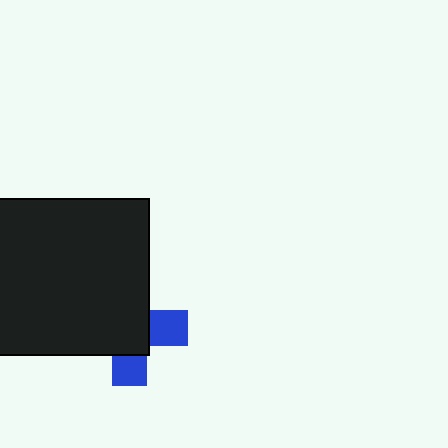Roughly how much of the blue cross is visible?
A small part of it is visible (roughly 35%).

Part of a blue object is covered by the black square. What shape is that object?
It is a cross.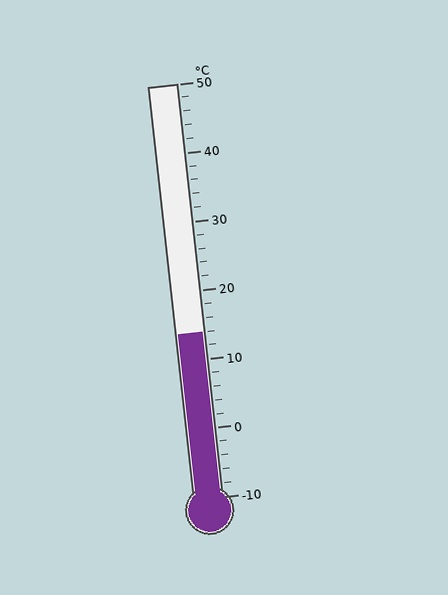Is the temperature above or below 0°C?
The temperature is above 0°C.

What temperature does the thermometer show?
The thermometer shows approximately 14°C.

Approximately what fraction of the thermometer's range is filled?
The thermometer is filled to approximately 40% of its range.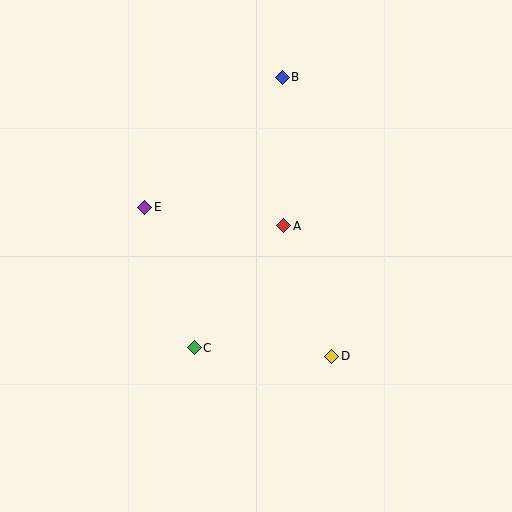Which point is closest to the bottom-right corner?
Point D is closest to the bottom-right corner.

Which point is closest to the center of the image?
Point A at (284, 226) is closest to the center.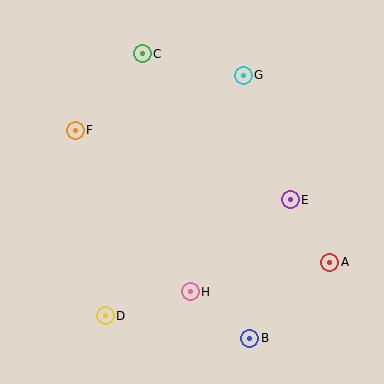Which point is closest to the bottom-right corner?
Point A is closest to the bottom-right corner.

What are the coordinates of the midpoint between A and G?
The midpoint between A and G is at (286, 169).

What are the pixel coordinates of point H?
Point H is at (190, 292).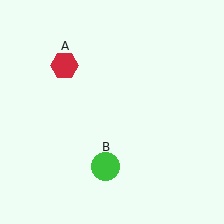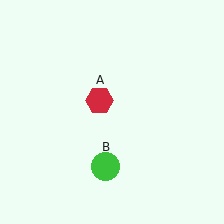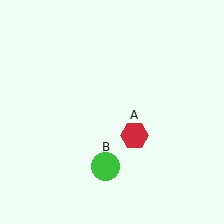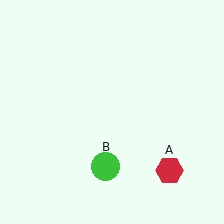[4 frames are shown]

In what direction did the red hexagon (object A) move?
The red hexagon (object A) moved down and to the right.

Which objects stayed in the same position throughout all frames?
Green circle (object B) remained stationary.